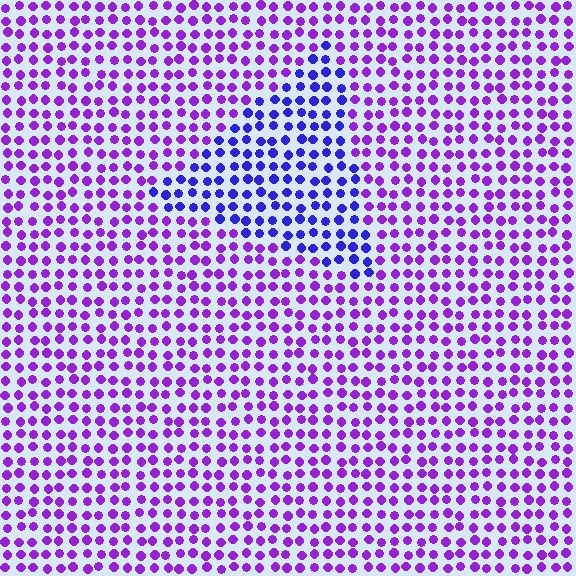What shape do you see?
I see a triangle.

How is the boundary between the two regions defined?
The boundary is defined purely by a slight shift in hue (about 37 degrees). Spacing, size, and orientation are identical on both sides.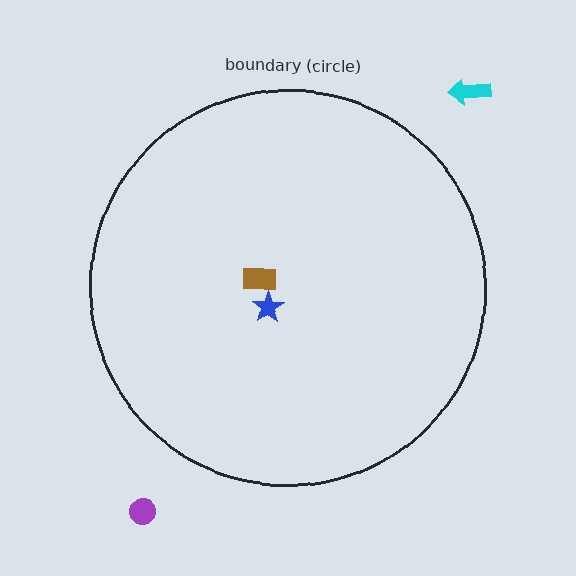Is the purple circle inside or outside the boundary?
Outside.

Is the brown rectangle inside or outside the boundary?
Inside.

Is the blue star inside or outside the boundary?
Inside.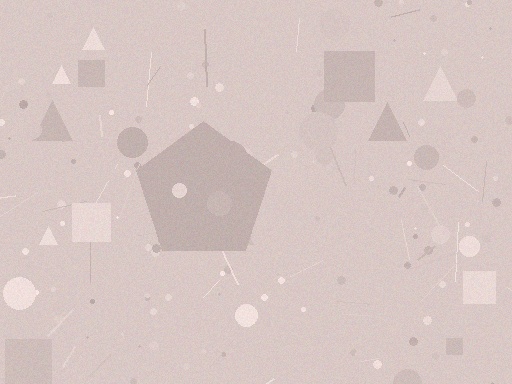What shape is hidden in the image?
A pentagon is hidden in the image.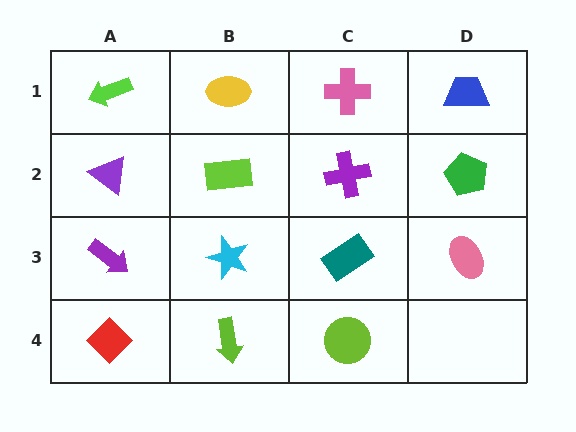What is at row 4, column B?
A lime arrow.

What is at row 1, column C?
A pink cross.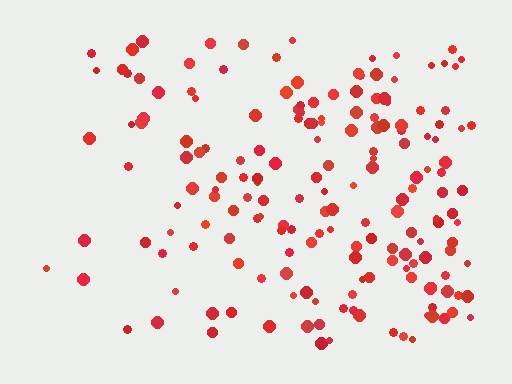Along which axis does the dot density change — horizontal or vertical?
Horizontal.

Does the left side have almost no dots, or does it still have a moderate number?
Still a moderate number, just noticeably fewer than the right.